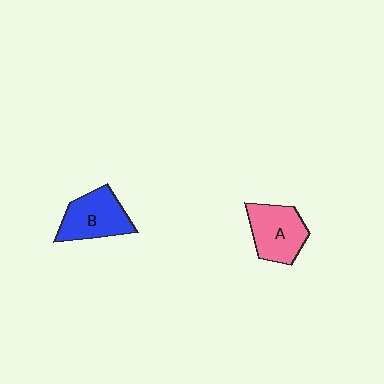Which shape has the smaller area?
Shape A (pink).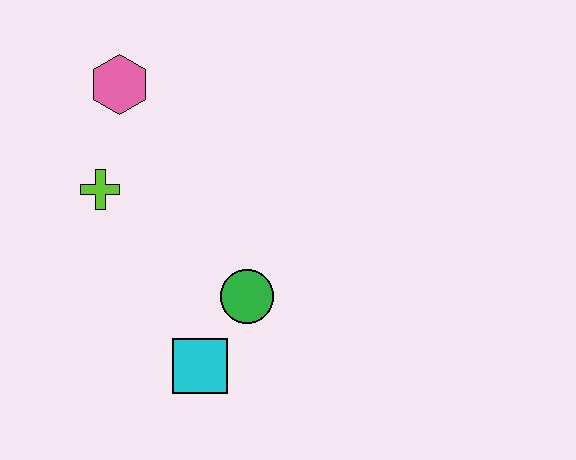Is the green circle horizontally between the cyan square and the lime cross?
No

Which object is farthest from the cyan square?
The pink hexagon is farthest from the cyan square.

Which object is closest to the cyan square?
The green circle is closest to the cyan square.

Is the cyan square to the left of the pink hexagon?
No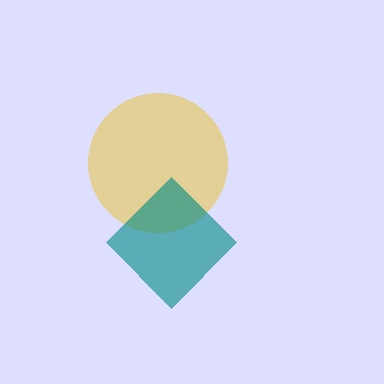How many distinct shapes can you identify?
There are 2 distinct shapes: a yellow circle, a teal diamond.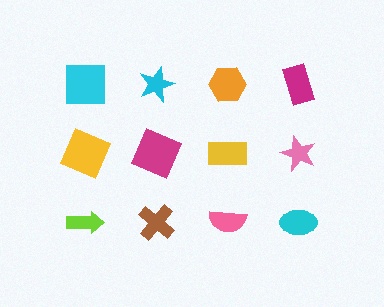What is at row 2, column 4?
A pink star.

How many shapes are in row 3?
4 shapes.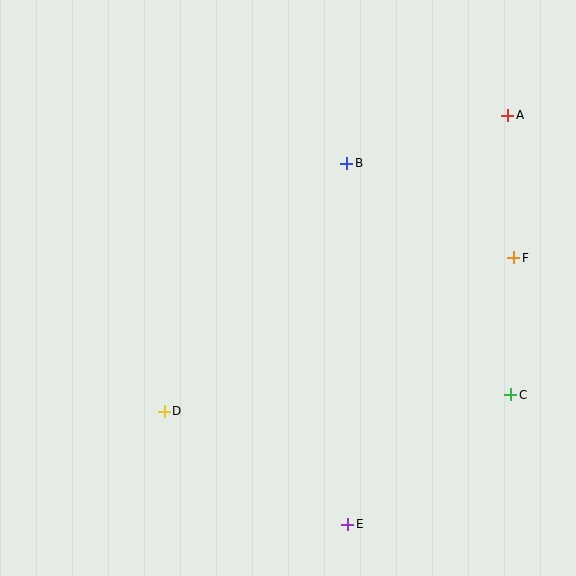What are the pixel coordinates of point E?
Point E is at (348, 524).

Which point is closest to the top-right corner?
Point A is closest to the top-right corner.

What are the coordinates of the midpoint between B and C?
The midpoint between B and C is at (429, 279).